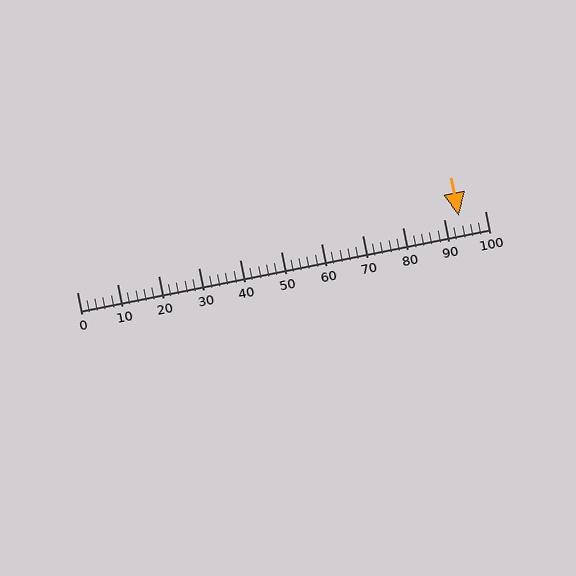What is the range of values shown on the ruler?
The ruler shows values from 0 to 100.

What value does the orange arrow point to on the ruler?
The orange arrow points to approximately 94.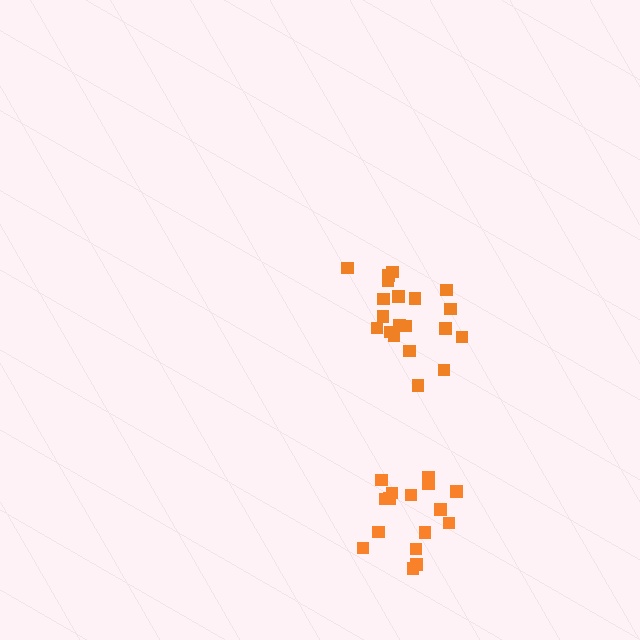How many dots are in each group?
Group 1: 20 dots, Group 2: 16 dots (36 total).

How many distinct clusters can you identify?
There are 2 distinct clusters.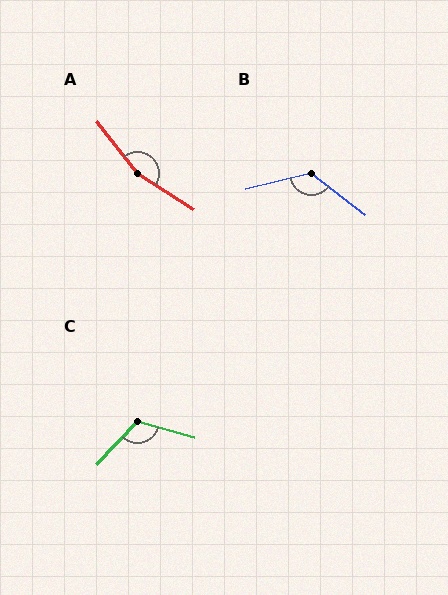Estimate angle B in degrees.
Approximately 130 degrees.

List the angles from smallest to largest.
C (117°), B (130°), A (160°).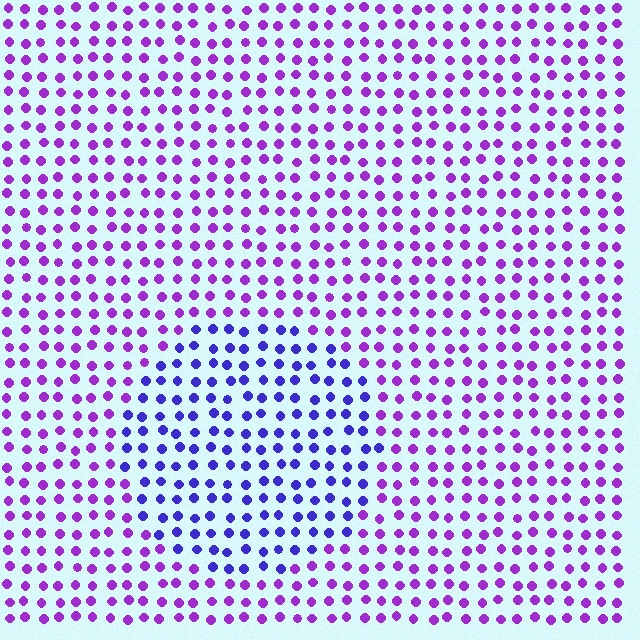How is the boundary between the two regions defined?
The boundary is defined purely by a slight shift in hue (about 37 degrees). Spacing, size, and orientation are identical on both sides.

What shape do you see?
I see a circle.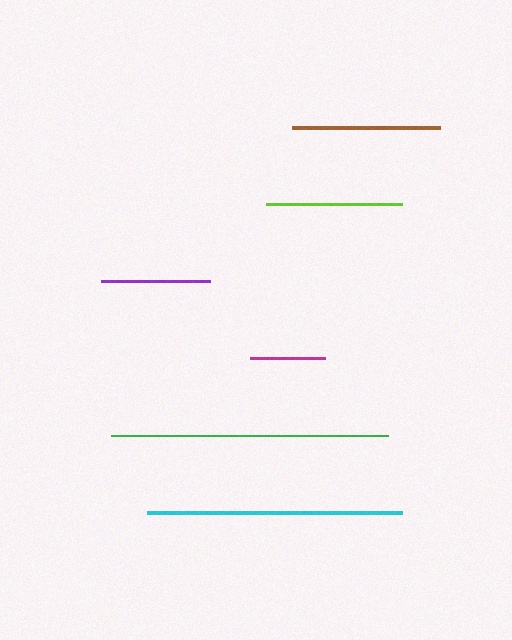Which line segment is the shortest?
The magenta line is the shortest at approximately 76 pixels.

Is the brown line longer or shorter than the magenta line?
The brown line is longer than the magenta line.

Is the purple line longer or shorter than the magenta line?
The purple line is longer than the magenta line.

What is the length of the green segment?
The green segment is approximately 276 pixels long.